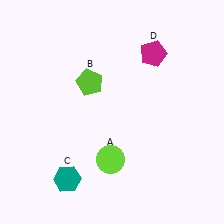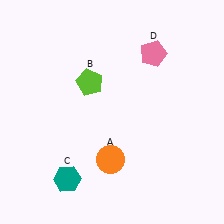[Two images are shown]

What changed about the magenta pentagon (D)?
In Image 1, D is magenta. In Image 2, it changed to pink.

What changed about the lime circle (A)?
In Image 1, A is lime. In Image 2, it changed to orange.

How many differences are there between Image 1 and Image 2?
There are 2 differences between the two images.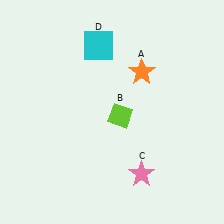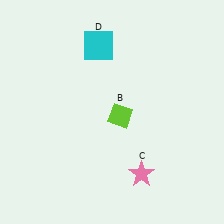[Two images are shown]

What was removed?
The orange star (A) was removed in Image 2.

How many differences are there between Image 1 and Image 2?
There is 1 difference between the two images.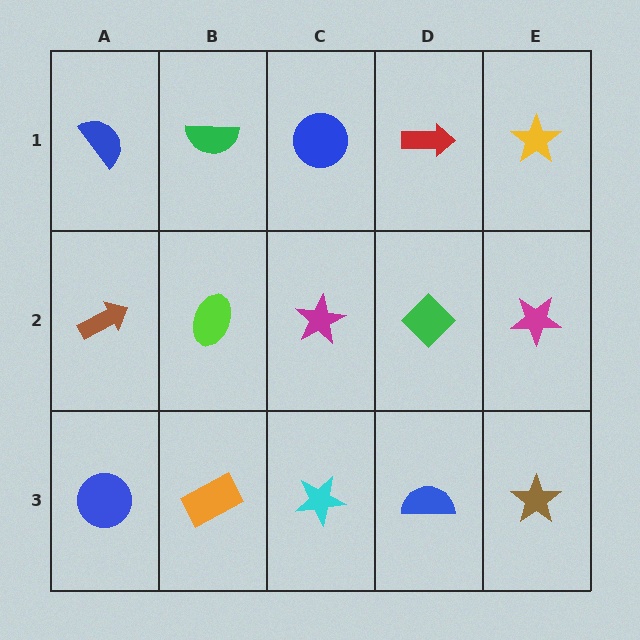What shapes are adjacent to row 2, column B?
A green semicircle (row 1, column B), an orange rectangle (row 3, column B), a brown arrow (row 2, column A), a magenta star (row 2, column C).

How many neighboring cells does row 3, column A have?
2.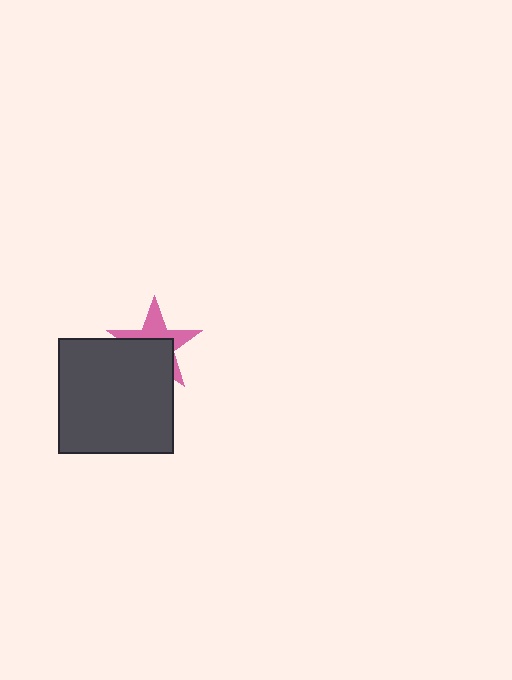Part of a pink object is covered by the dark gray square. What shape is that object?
It is a star.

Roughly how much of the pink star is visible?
About half of it is visible (roughly 47%).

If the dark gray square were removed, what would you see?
You would see the complete pink star.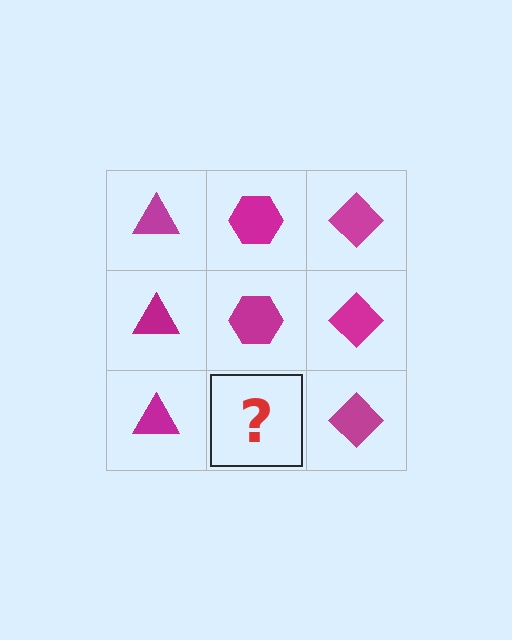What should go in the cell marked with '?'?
The missing cell should contain a magenta hexagon.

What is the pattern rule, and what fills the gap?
The rule is that each column has a consistent shape. The gap should be filled with a magenta hexagon.